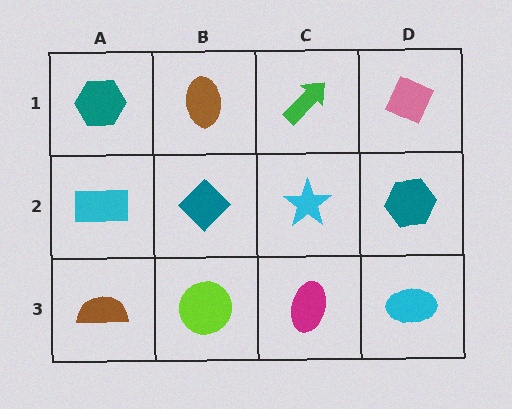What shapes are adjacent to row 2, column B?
A brown ellipse (row 1, column B), a lime circle (row 3, column B), a cyan rectangle (row 2, column A), a cyan star (row 2, column C).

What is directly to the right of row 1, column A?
A brown ellipse.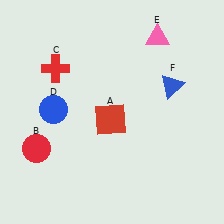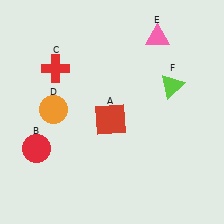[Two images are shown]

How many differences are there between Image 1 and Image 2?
There are 2 differences between the two images.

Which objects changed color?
D changed from blue to orange. F changed from blue to lime.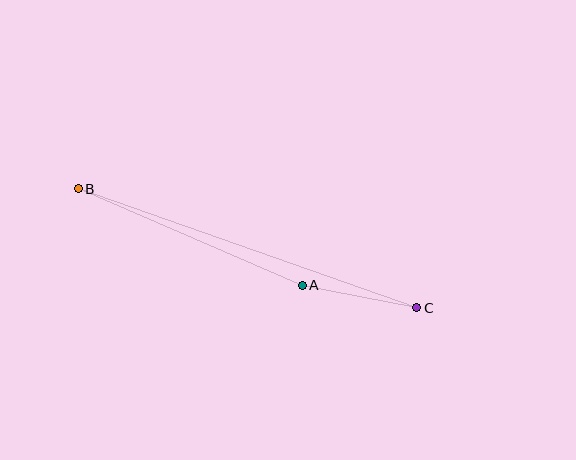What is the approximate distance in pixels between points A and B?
The distance between A and B is approximately 244 pixels.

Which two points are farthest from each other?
Points B and C are farthest from each other.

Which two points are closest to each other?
Points A and C are closest to each other.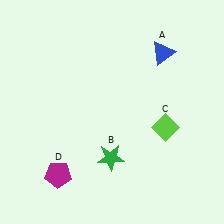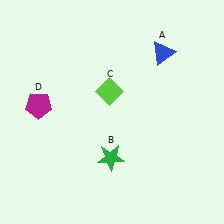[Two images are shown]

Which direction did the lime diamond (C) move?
The lime diamond (C) moved left.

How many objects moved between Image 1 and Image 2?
2 objects moved between the two images.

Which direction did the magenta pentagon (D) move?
The magenta pentagon (D) moved up.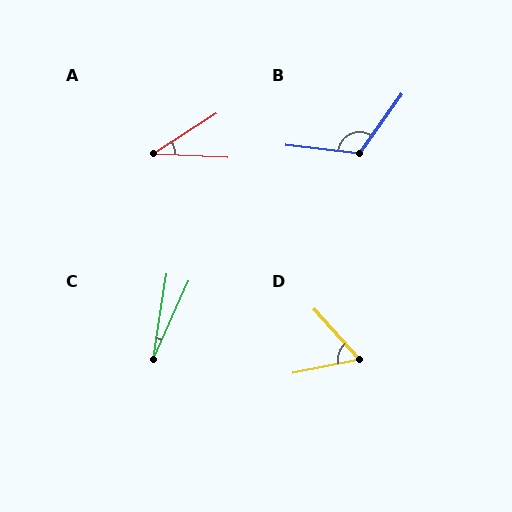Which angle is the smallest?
C, at approximately 15 degrees.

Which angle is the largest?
B, at approximately 119 degrees.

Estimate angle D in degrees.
Approximately 59 degrees.